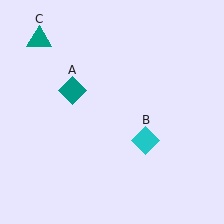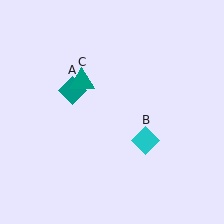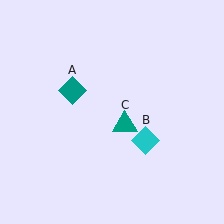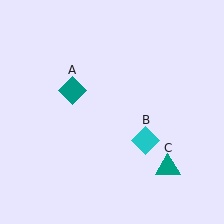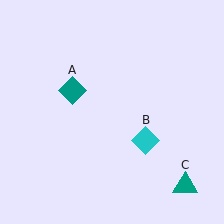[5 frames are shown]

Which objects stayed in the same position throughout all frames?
Teal diamond (object A) and cyan diamond (object B) remained stationary.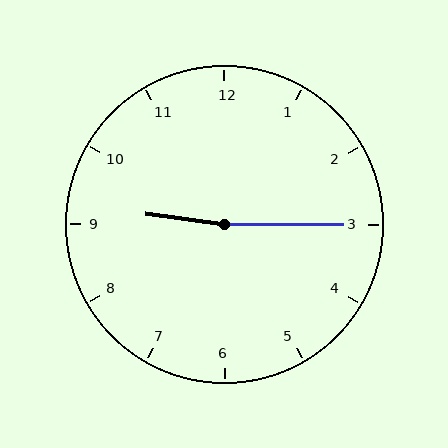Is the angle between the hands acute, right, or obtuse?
It is obtuse.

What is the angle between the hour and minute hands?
Approximately 172 degrees.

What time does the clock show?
9:15.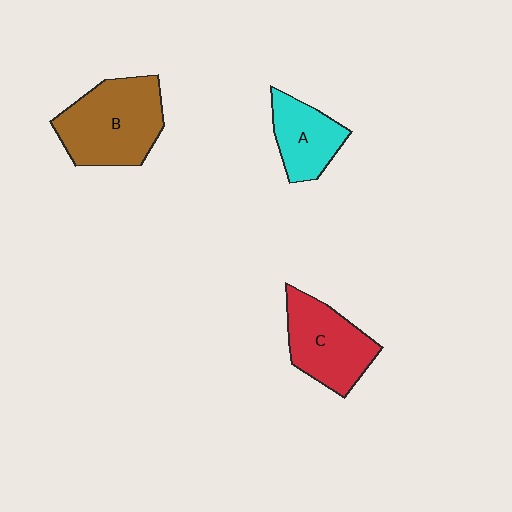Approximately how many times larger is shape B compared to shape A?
Approximately 1.7 times.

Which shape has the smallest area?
Shape A (cyan).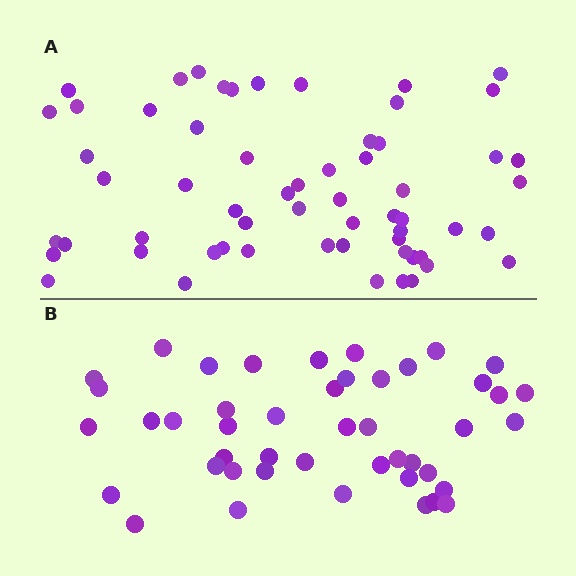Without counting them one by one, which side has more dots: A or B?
Region A (the top region) has more dots.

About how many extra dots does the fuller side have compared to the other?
Region A has approximately 15 more dots than region B.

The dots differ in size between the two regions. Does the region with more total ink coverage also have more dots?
No. Region B has more total ink coverage because its dots are larger, but region A actually contains more individual dots. Total area can be misleading — the number of items is what matters here.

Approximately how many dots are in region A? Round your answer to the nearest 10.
About 60 dots.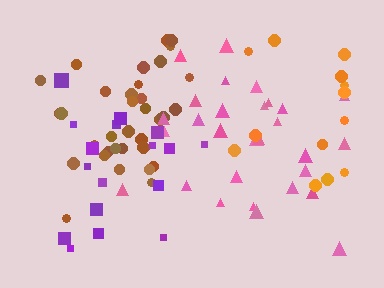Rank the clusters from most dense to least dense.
brown, pink, orange, purple.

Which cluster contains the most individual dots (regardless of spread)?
Brown (34).